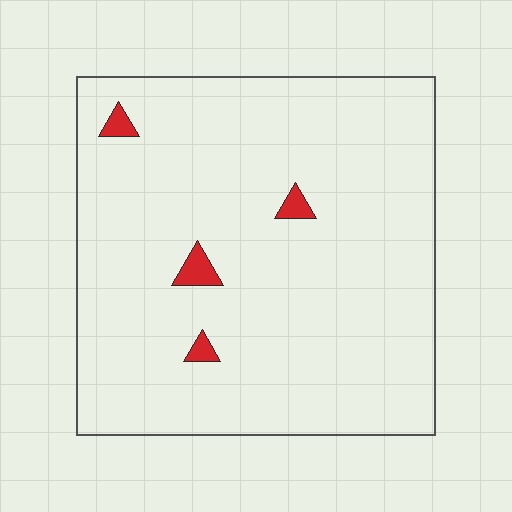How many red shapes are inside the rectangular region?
4.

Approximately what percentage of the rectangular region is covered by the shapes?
Approximately 5%.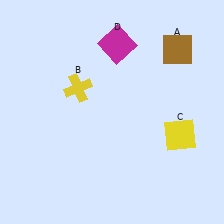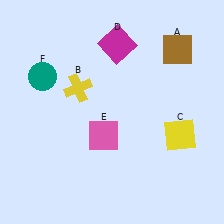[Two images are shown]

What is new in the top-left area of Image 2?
A teal circle (F) was added in the top-left area of Image 2.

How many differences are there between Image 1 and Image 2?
There are 2 differences between the two images.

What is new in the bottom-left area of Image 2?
A pink square (E) was added in the bottom-left area of Image 2.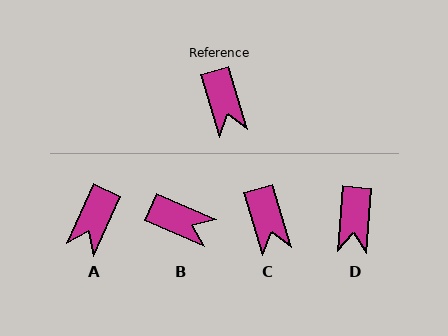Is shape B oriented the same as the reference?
No, it is off by about 50 degrees.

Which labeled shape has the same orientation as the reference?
C.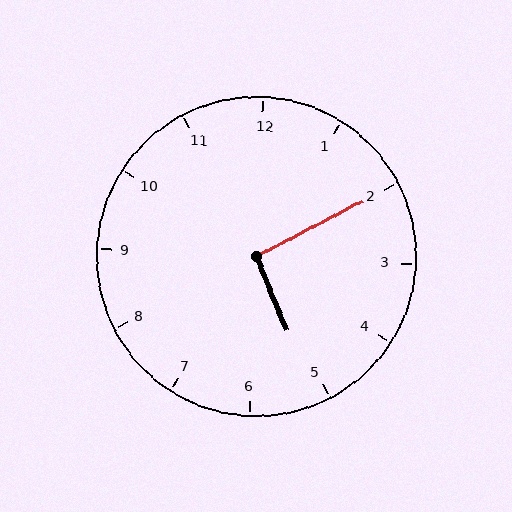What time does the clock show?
5:10.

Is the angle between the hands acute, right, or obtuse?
It is right.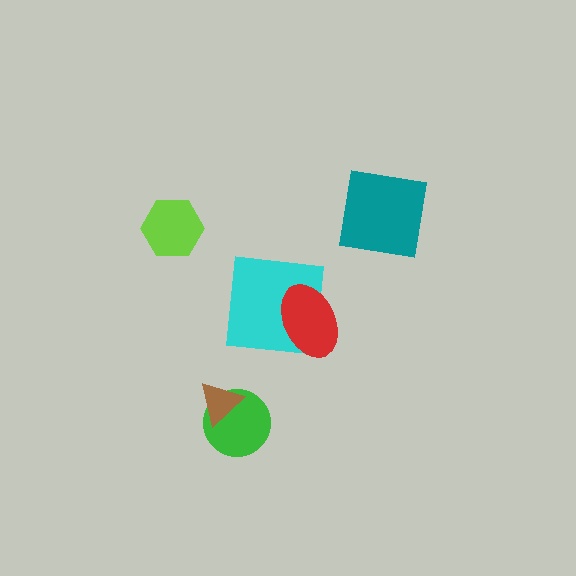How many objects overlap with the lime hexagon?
0 objects overlap with the lime hexagon.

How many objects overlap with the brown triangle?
1 object overlaps with the brown triangle.